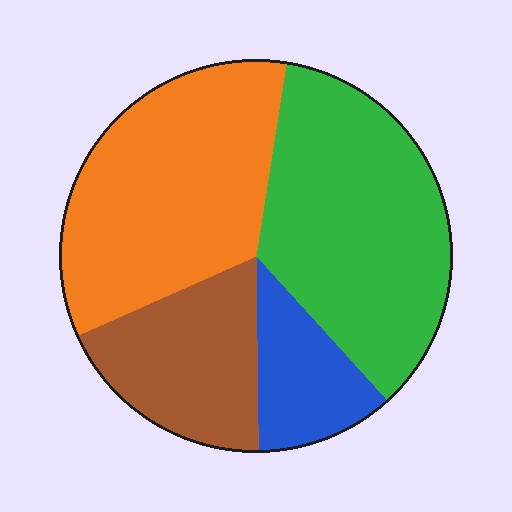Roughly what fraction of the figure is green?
Green covers 36% of the figure.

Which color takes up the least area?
Blue, at roughly 10%.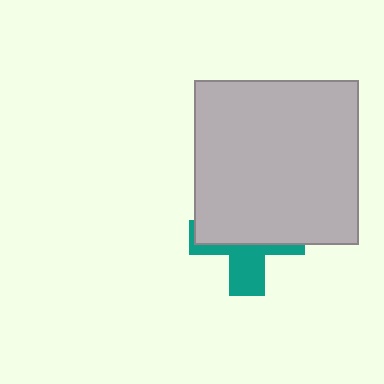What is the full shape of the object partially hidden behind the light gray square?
The partially hidden object is a teal cross.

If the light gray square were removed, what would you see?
You would see the complete teal cross.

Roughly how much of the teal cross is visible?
A small part of it is visible (roughly 38%).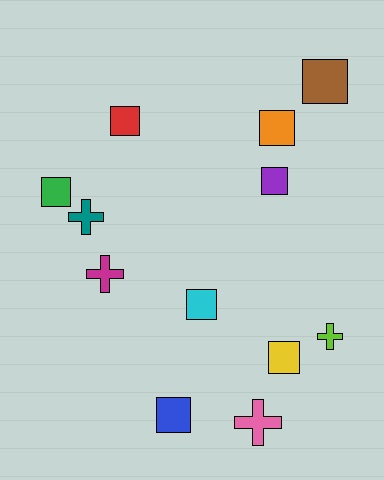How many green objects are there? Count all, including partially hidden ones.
There is 1 green object.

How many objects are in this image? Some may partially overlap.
There are 12 objects.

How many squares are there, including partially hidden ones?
There are 8 squares.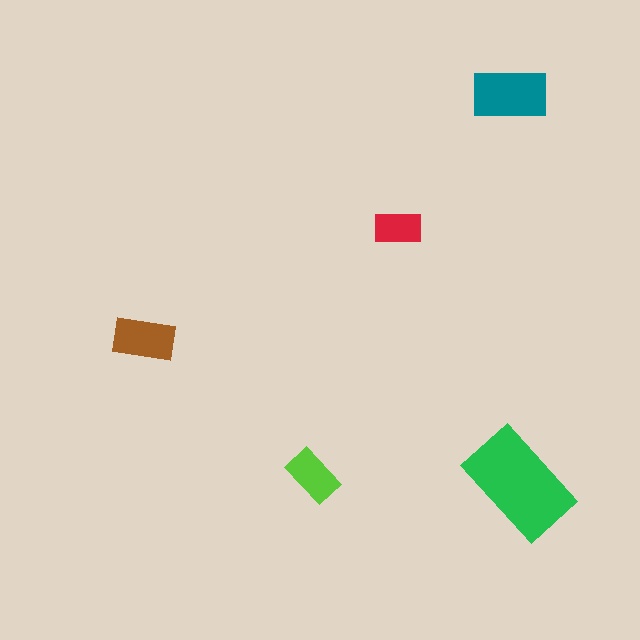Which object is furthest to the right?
The green rectangle is rightmost.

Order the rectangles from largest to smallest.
the green one, the teal one, the brown one, the lime one, the red one.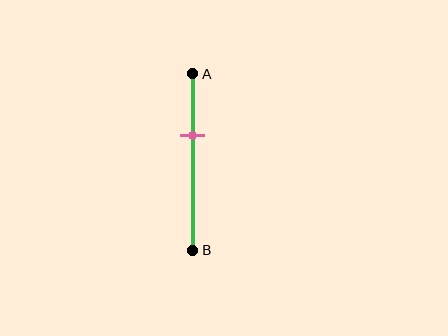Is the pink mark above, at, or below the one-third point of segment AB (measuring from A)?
The pink mark is approximately at the one-third point of segment AB.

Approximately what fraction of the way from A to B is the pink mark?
The pink mark is approximately 35% of the way from A to B.